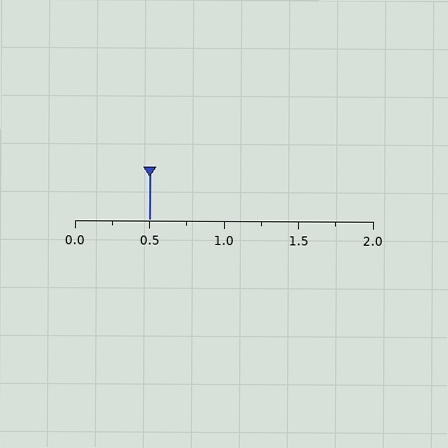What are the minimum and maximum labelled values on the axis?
The axis runs from 0.0 to 2.0.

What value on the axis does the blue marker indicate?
The marker indicates approximately 0.5.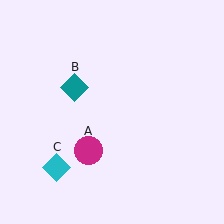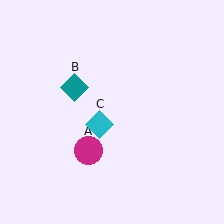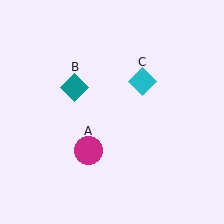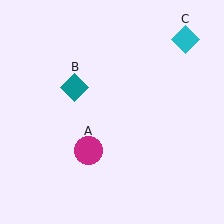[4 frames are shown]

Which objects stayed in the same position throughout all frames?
Magenta circle (object A) and teal diamond (object B) remained stationary.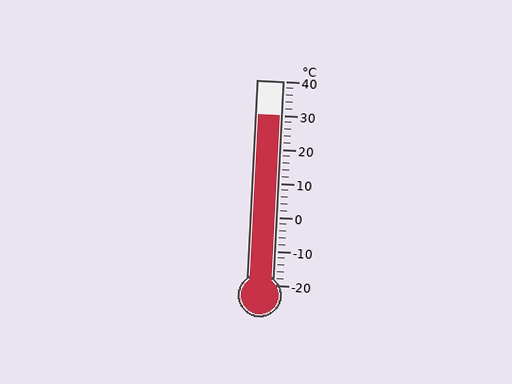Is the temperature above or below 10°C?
The temperature is above 10°C.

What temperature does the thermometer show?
The thermometer shows approximately 30°C.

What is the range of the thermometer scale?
The thermometer scale ranges from -20°C to 40°C.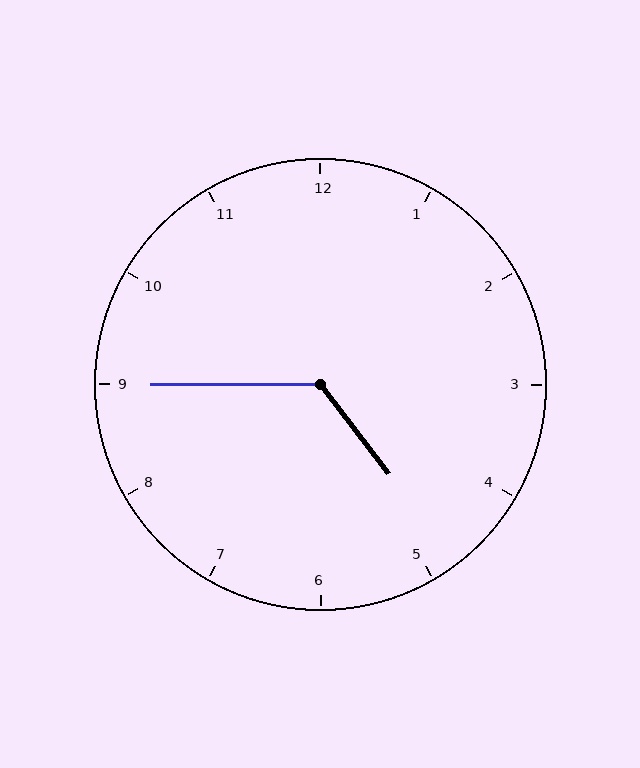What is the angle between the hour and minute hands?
Approximately 128 degrees.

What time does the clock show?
4:45.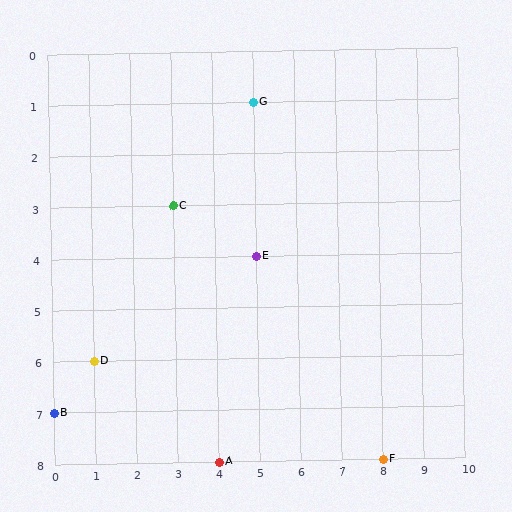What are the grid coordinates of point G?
Point G is at grid coordinates (5, 1).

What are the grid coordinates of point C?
Point C is at grid coordinates (3, 3).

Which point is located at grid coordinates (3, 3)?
Point C is at (3, 3).